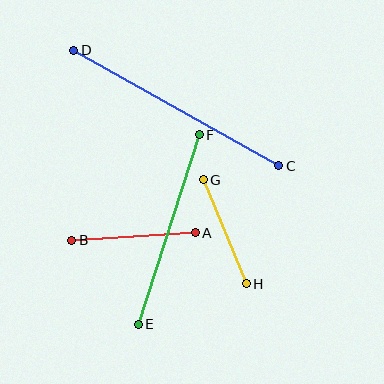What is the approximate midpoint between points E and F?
The midpoint is at approximately (169, 230) pixels.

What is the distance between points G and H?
The distance is approximately 113 pixels.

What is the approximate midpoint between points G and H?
The midpoint is at approximately (225, 232) pixels.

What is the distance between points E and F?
The distance is approximately 199 pixels.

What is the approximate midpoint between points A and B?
The midpoint is at approximately (133, 237) pixels.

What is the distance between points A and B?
The distance is approximately 124 pixels.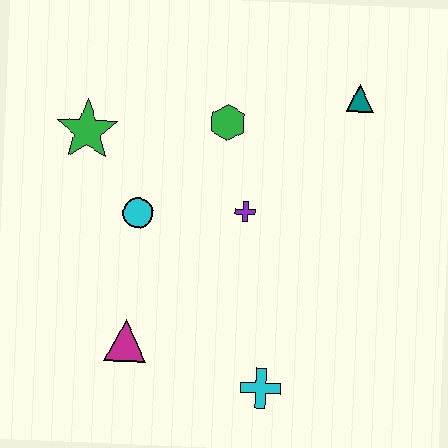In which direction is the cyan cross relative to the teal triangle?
The cyan cross is below the teal triangle.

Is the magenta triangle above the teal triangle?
No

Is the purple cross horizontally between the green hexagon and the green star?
No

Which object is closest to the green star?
The cyan circle is closest to the green star.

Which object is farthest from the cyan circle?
The teal triangle is farthest from the cyan circle.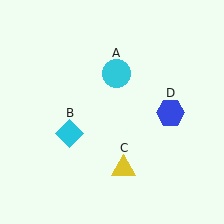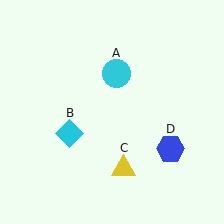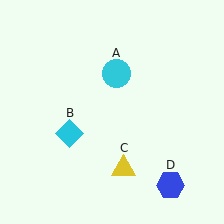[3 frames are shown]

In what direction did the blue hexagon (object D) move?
The blue hexagon (object D) moved down.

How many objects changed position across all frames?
1 object changed position: blue hexagon (object D).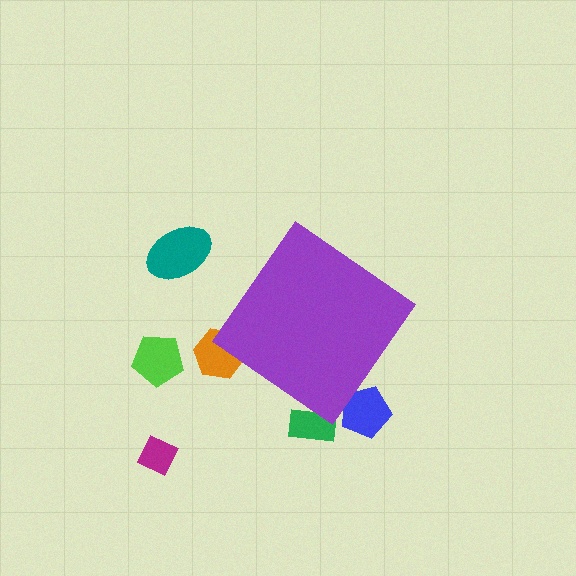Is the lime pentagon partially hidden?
No, the lime pentagon is fully visible.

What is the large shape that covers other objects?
A purple diamond.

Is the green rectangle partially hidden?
Yes, the green rectangle is partially hidden behind the purple diamond.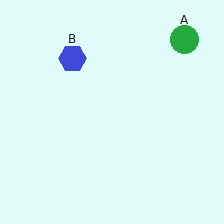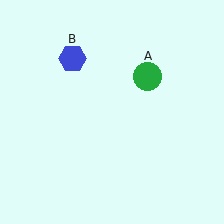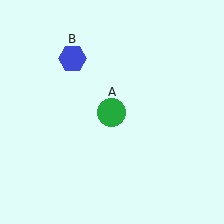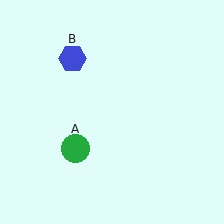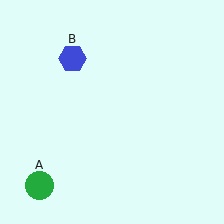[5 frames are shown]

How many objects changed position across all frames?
1 object changed position: green circle (object A).